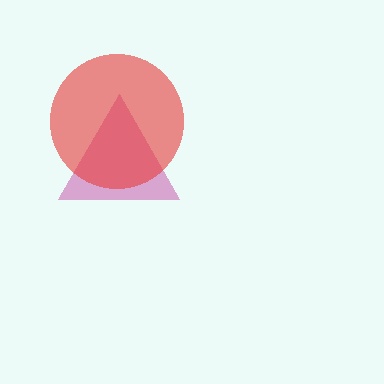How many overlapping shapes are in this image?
There are 2 overlapping shapes in the image.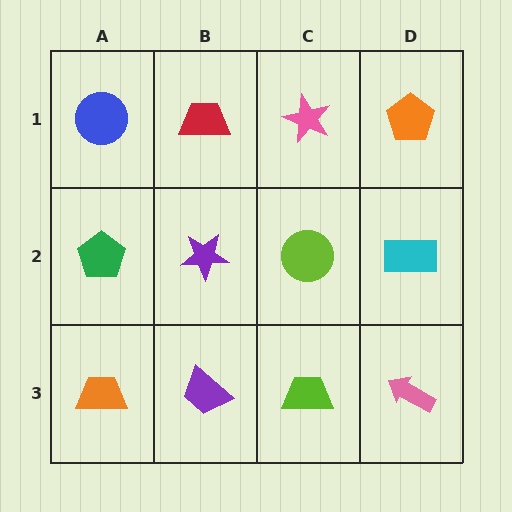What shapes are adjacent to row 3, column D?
A cyan rectangle (row 2, column D), a lime trapezoid (row 3, column C).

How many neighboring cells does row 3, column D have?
2.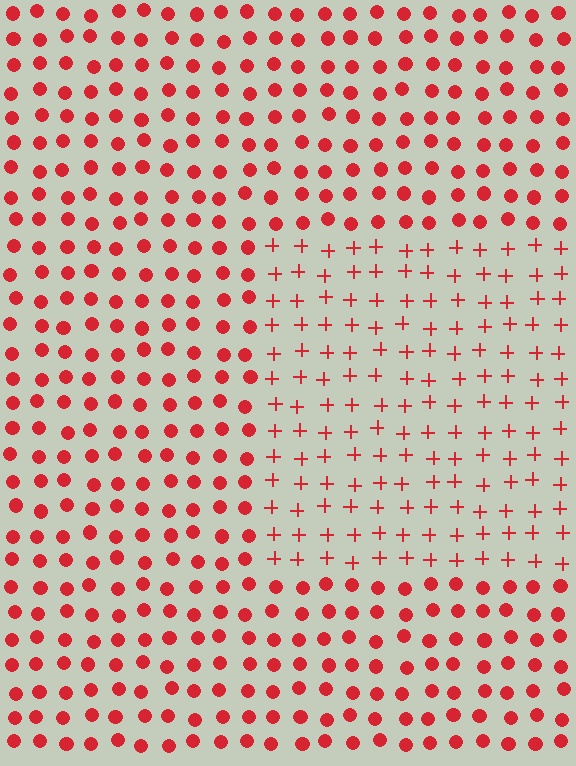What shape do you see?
I see a rectangle.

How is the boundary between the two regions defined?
The boundary is defined by a change in element shape: plus signs inside vs. circles outside. All elements share the same color and spacing.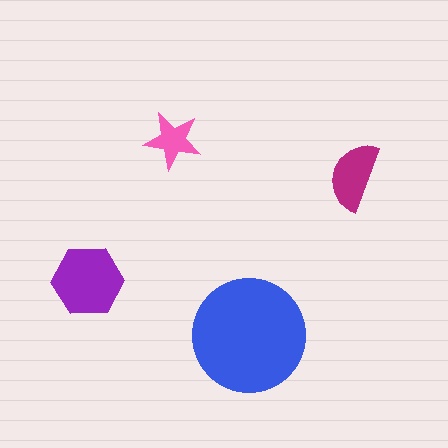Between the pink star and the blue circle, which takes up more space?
The blue circle.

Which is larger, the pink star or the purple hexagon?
The purple hexagon.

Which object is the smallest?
The pink star.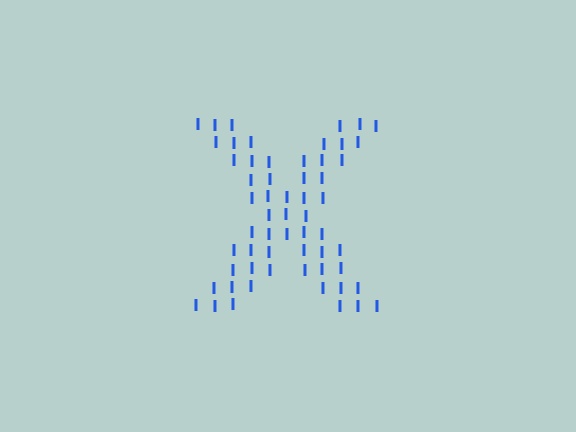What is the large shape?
The large shape is the letter X.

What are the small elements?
The small elements are letter I's.